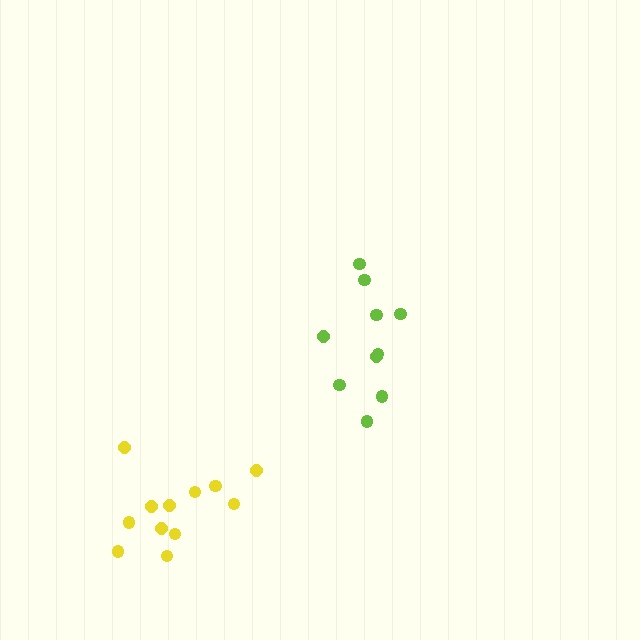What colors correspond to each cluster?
The clusters are colored: yellow, lime.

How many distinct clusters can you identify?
There are 2 distinct clusters.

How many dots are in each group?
Group 1: 12 dots, Group 2: 10 dots (22 total).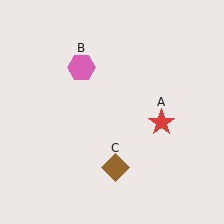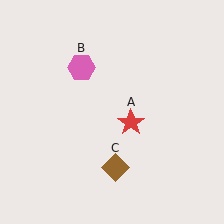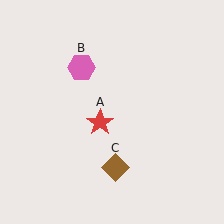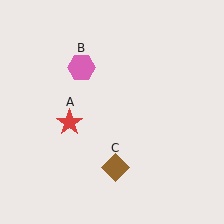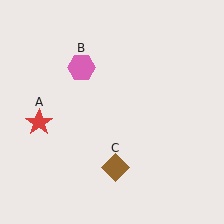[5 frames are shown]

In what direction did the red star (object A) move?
The red star (object A) moved left.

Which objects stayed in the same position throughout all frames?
Pink hexagon (object B) and brown diamond (object C) remained stationary.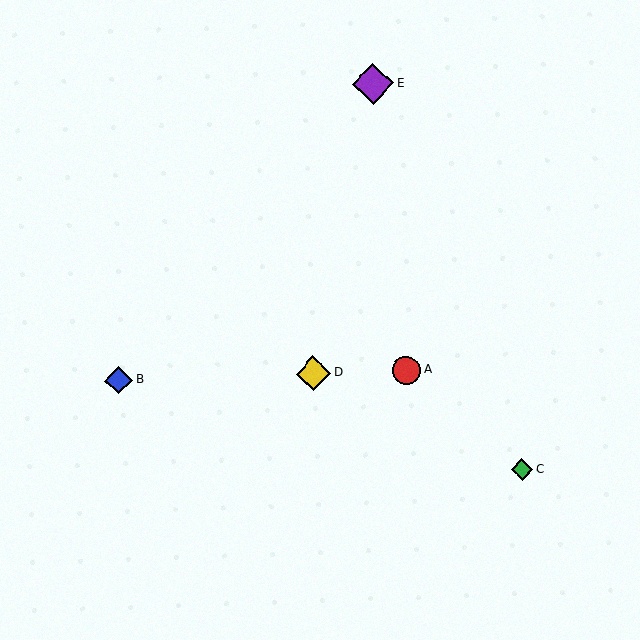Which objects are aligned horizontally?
Objects A, B, D are aligned horizontally.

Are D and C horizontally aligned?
No, D is at y≈373 and C is at y≈470.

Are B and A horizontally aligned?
Yes, both are at y≈380.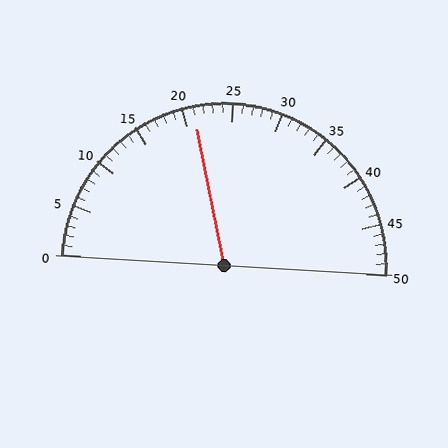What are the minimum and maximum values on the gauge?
The gauge ranges from 0 to 50.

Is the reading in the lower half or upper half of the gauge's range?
The reading is in the lower half of the range (0 to 50).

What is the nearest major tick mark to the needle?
The nearest major tick mark is 20.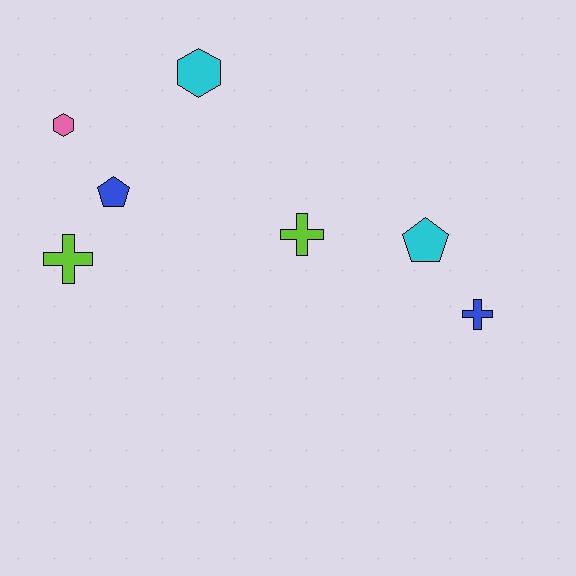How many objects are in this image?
There are 7 objects.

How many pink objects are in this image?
There is 1 pink object.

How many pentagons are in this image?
There are 2 pentagons.